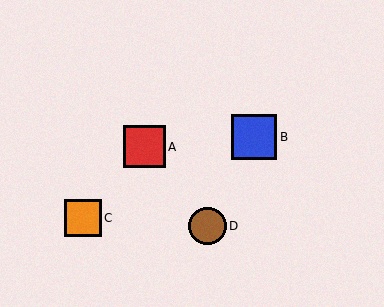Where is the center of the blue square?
The center of the blue square is at (254, 137).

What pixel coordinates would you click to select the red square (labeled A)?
Click at (144, 147) to select the red square A.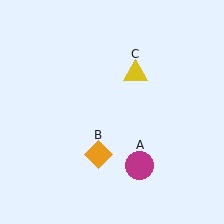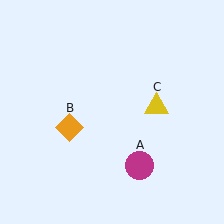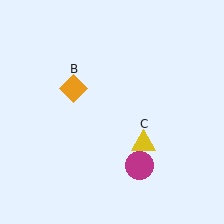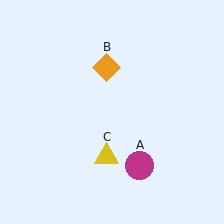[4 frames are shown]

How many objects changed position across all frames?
2 objects changed position: orange diamond (object B), yellow triangle (object C).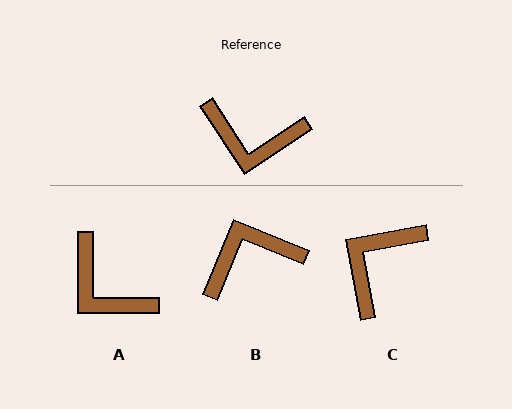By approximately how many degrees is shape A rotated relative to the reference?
Approximately 34 degrees clockwise.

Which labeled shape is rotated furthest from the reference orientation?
B, about 146 degrees away.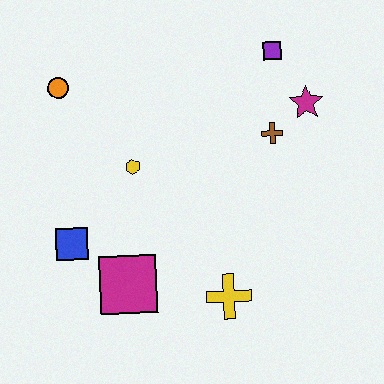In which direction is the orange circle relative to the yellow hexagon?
The orange circle is above the yellow hexagon.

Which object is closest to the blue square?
The magenta square is closest to the blue square.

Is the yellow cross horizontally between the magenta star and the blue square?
Yes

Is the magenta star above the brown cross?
Yes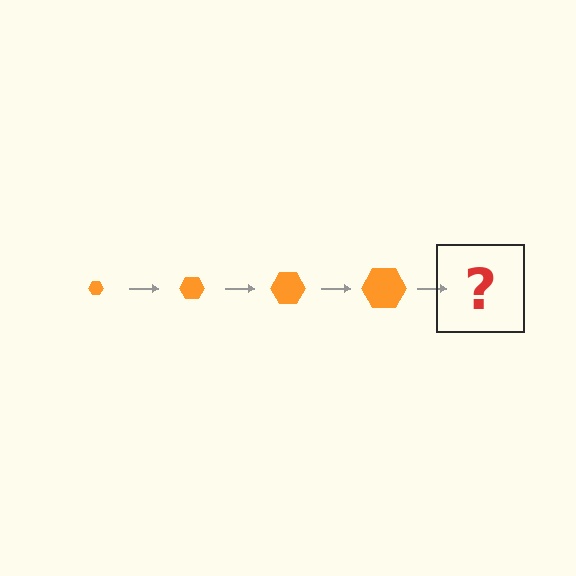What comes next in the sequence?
The next element should be an orange hexagon, larger than the previous one.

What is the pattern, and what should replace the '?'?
The pattern is that the hexagon gets progressively larger each step. The '?' should be an orange hexagon, larger than the previous one.